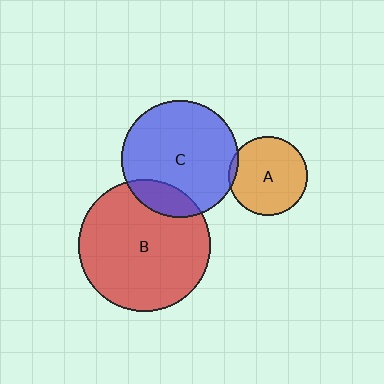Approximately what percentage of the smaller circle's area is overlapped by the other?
Approximately 15%.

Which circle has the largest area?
Circle B (red).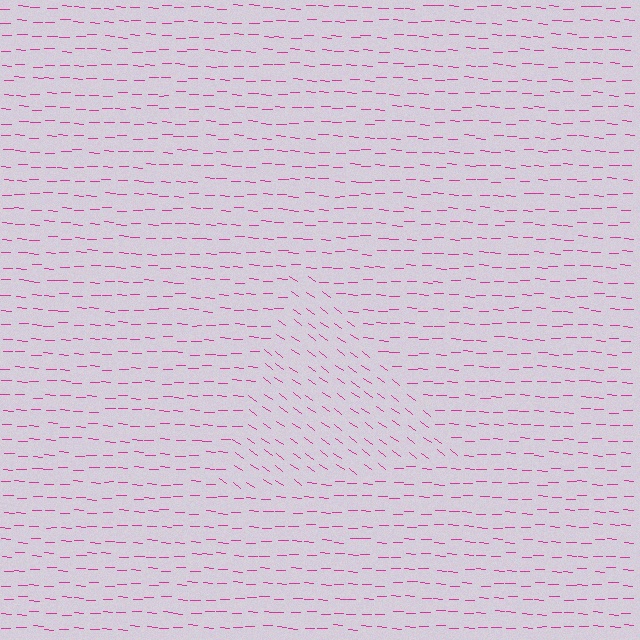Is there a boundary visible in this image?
Yes, there is a texture boundary formed by a change in line orientation.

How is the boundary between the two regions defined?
The boundary is defined purely by a change in line orientation (approximately 33 degrees difference). All lines are the same color and thickness.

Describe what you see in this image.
The image is filled with small magenta line segments. A triangle region in the image has lines oriented differently from the surrounding lines, creating a visible texture boundary.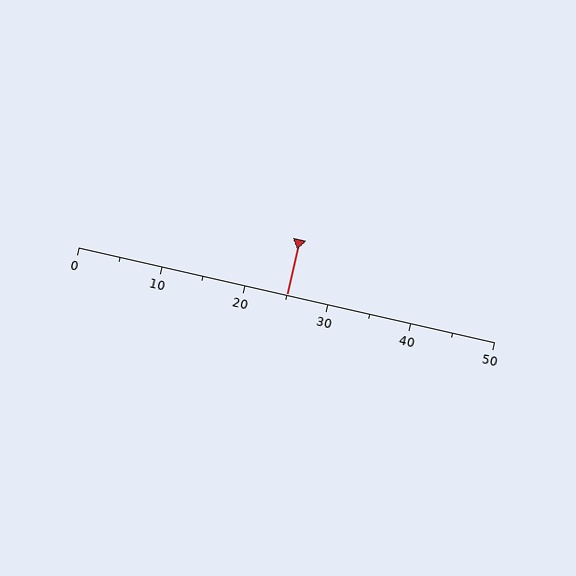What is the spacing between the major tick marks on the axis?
The major ticks are spaced 10 apart.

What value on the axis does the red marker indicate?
The marker indicates approximately 25.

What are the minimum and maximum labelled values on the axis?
The axis runs from 0 to 50.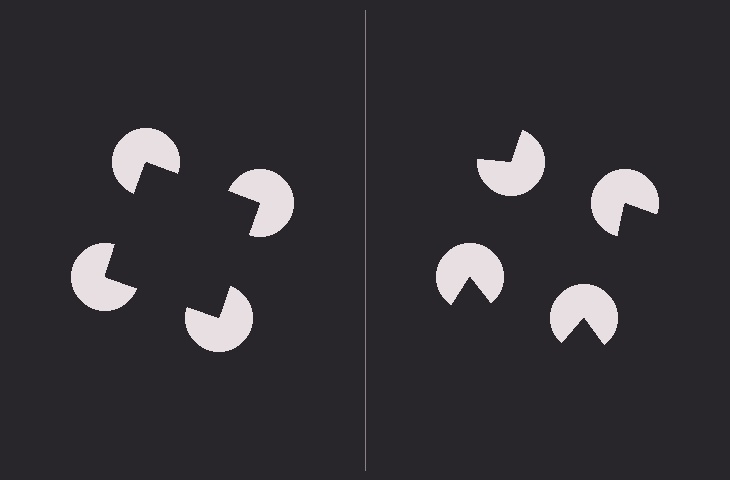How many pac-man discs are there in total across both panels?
8 — 4 on each side.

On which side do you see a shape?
An illusory square appears on the left side. On the right side the wedge cuts are rotated, so no coherent shape forms.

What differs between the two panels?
The pac-man discs are positioned identically on both sides; only the wedge orientations differ. On the left they align to a square; on the right they are misaligned.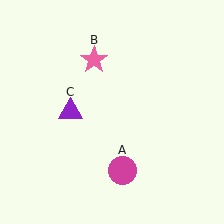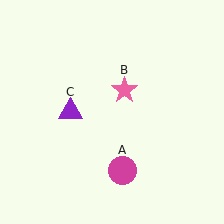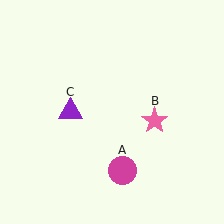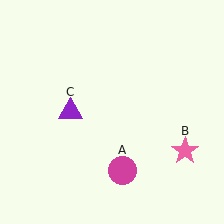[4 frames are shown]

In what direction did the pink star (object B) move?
The pink star (object B) moved down and to the right.